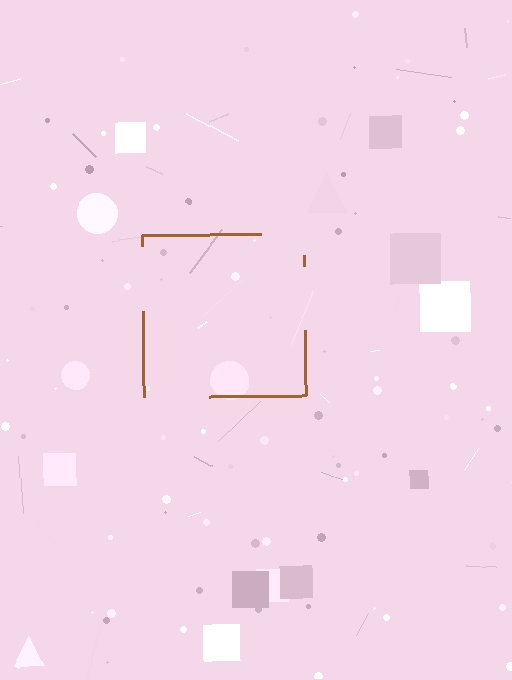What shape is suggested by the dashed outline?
The dashed outline suggests a square.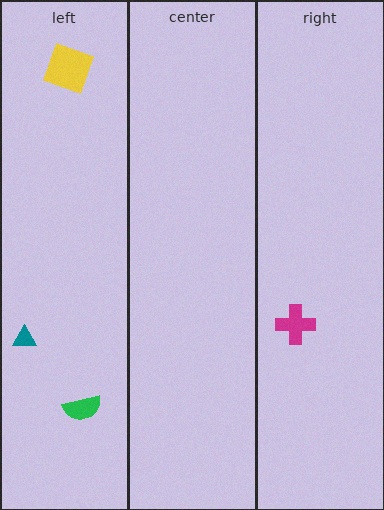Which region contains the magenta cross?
The right region.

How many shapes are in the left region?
3.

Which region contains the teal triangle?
The left region.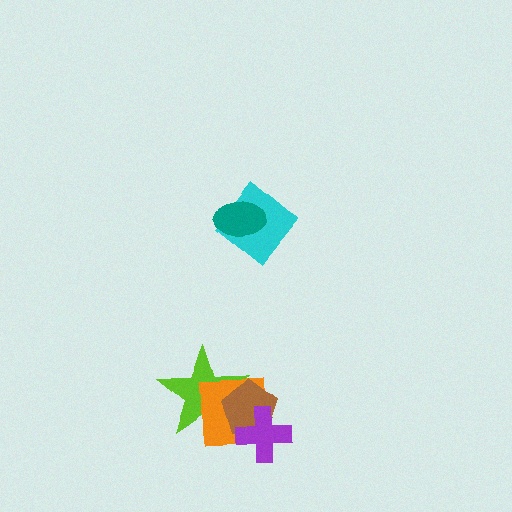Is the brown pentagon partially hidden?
Yes, it is partially covered by another shape.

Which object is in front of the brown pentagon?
The purple cross is in front of the brown pentagon.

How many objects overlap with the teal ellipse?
1 object overlaps with the teal ellipse.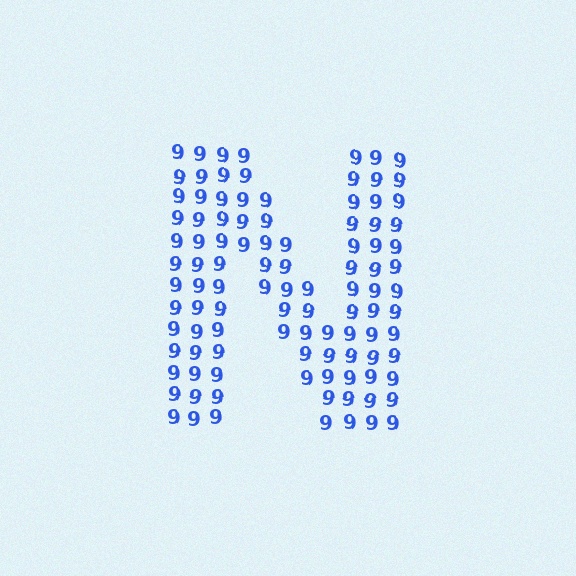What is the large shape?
The large shape is the letter N.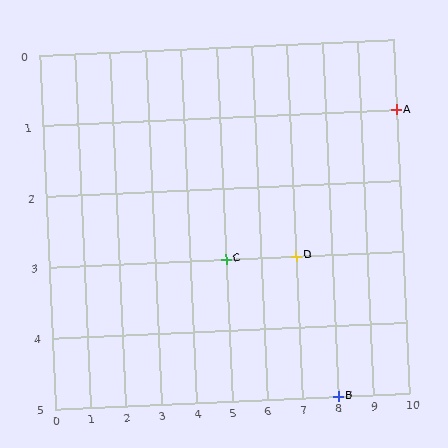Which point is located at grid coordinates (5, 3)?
Point C is at (5, 3).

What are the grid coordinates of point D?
Point D is at grid coordinates (7, 3).